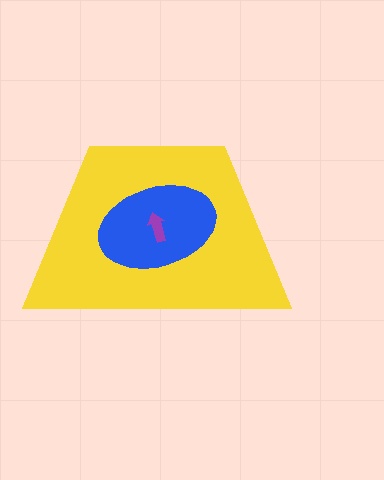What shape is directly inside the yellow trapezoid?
The blue ellipse.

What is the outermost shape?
The yellow trapezoid.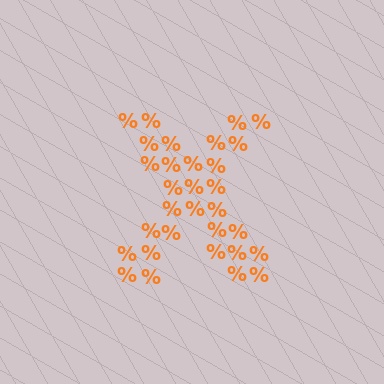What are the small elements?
The small elements are percent signs.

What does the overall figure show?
The overall figure shows the letter X.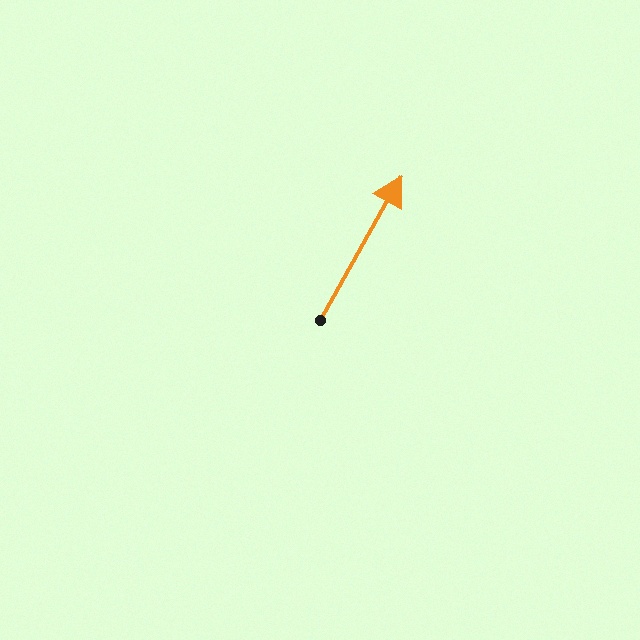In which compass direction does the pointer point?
Northeast.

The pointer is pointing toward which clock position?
Roughly 1 o'clock.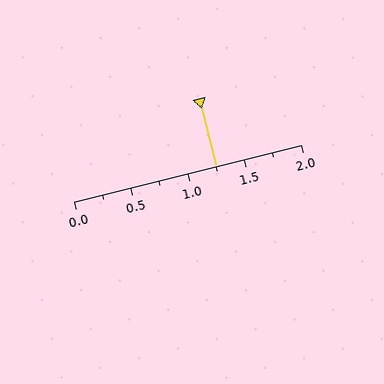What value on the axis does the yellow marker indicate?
The marker indicates approximately 1.25.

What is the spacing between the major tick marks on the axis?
The major ticks are spaced 0.5 apart.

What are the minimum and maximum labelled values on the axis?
The axis runs from 0.0 to 2.0.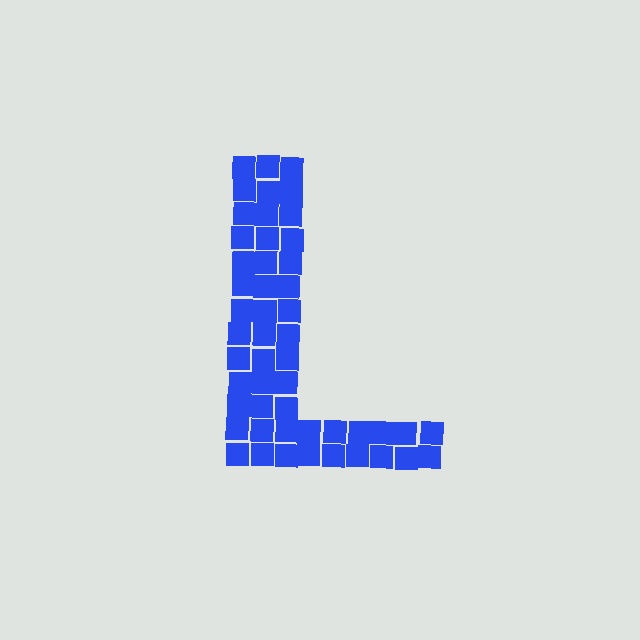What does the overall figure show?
The overall figure shows the letter L.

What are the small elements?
The small elements are squares.